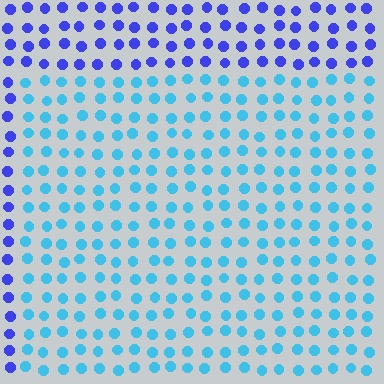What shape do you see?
I see a rectangle.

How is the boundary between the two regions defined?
The boundary is defined purely by a slight shift in hue (about 45 degrees). Spacing, size, and orientation are identical on both sides.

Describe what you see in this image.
The image is filled with small blue elements in a uniform arrangement. A rectangle-shaped region is visible where the elements are tinted to a slightly different hue, forming a subtle color boundary.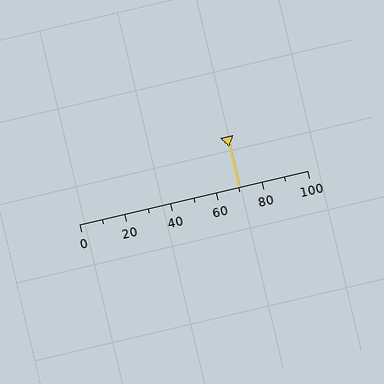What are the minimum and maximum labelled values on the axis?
The axis runs from 0 to 100.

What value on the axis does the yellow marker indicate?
The marker indicates approximately 70.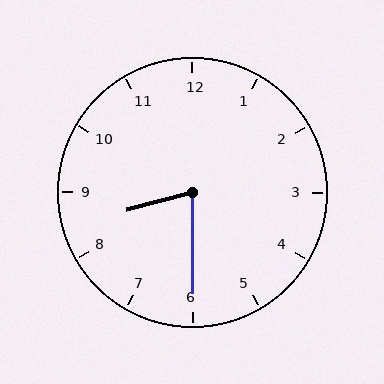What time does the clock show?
8:30.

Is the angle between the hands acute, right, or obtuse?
It is acute.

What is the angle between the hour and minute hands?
Approximately 75 degrees.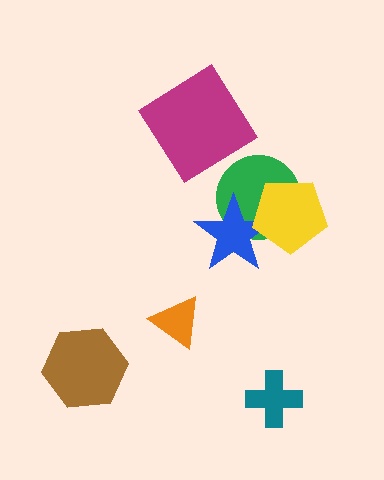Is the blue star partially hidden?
Yes, it is partially covered by another shape.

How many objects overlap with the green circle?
2 objects overlap with the green circle.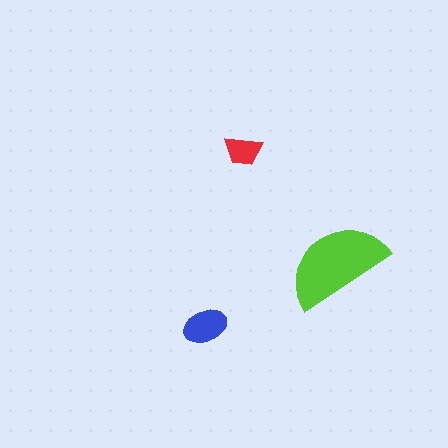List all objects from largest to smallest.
The lime semicircle, the blue ellipse, the red trapezoid.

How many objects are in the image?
There are 3 objects in the image.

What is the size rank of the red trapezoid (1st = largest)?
3rd.